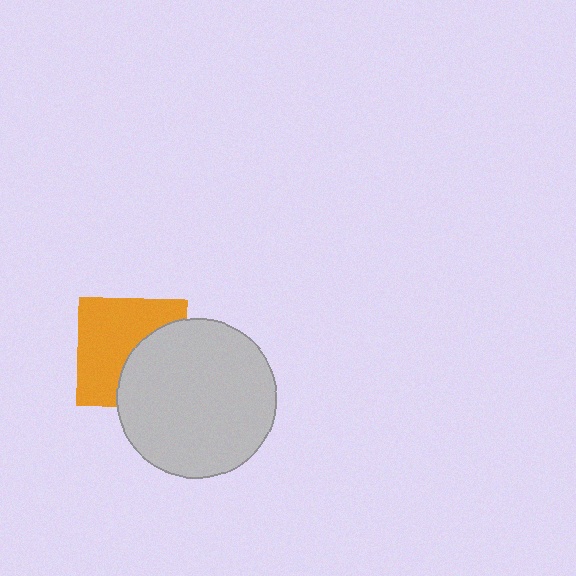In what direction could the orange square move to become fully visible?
The orange square could move left. That would shift it out from behind the light gray circle entirely.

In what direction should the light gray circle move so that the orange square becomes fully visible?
The light gray circle should move right. That is the shortest direction to clear the overlap and leave the orange square fully visible.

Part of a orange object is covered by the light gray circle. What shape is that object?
It is a square.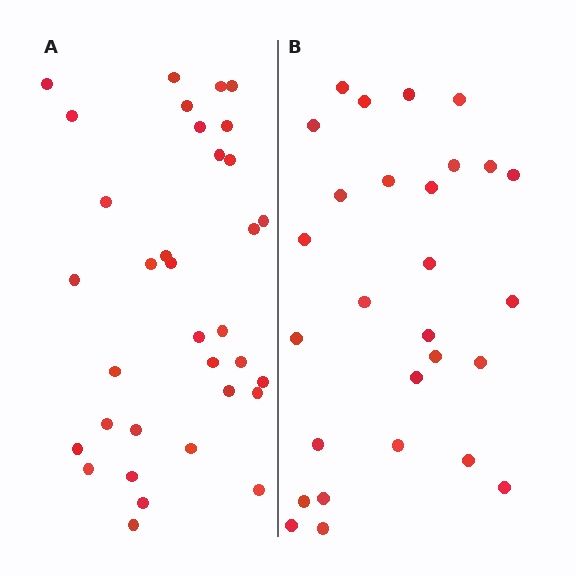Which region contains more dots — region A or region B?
Region A (the left region) has more dots.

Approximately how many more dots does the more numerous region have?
Region A has about 6 more dots than region B.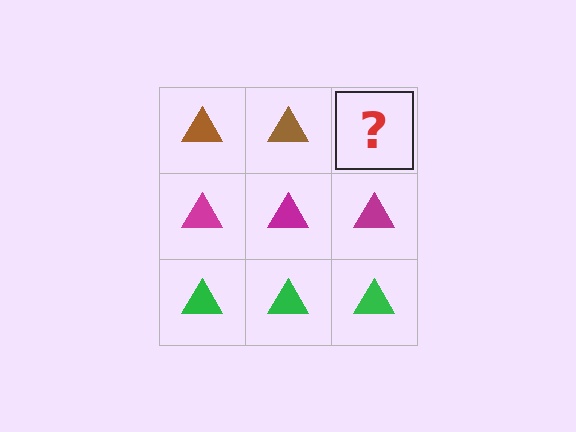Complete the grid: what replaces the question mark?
The question mark should be replaced with a brown triangle.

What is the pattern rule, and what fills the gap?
The rule is that each row has a consistent color. The gap should be filled with a brown triangle.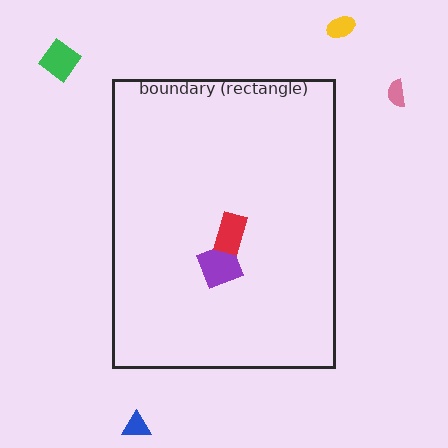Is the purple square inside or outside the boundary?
Inside.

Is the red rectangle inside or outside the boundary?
Inside.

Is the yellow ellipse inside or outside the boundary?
Outside.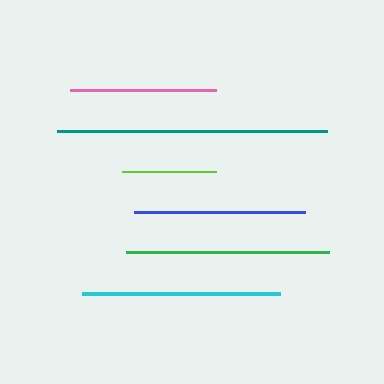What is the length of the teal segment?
The teal segment is approximately 271 pixels long.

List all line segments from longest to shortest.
From longest to shortest: teal, green, cyan, blue, pink, lime.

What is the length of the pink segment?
The pink segment is approximately 146 pixels long.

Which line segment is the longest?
The teal line is the longest at approximately 271 pixels.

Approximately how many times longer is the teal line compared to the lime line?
The teal line is approximately 2.9 times the length of the lime line.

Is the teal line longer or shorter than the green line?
The teal line is longer than the green line.